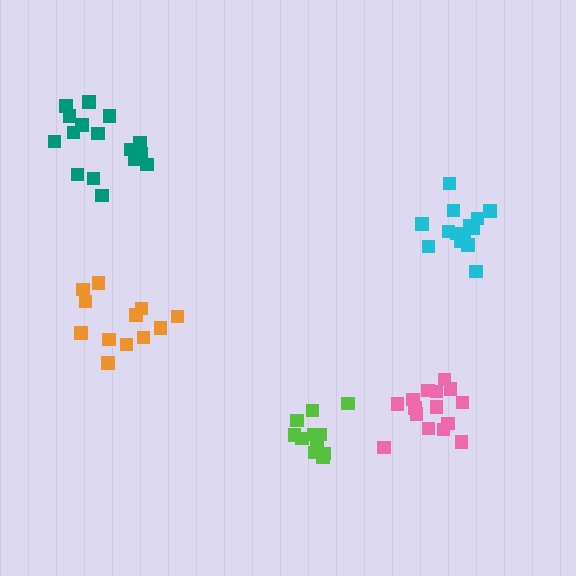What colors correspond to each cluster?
The clusters are colored: pink, cyan, lime, orange, teal.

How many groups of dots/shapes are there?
There are 5 groups.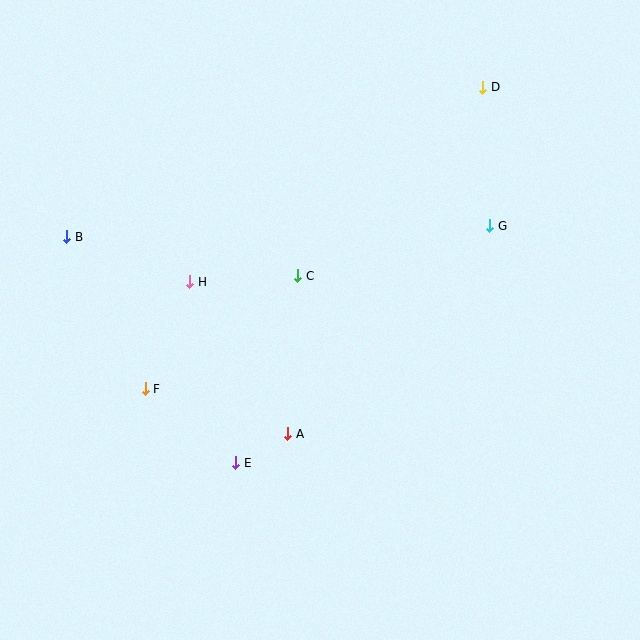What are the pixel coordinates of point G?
Point G is at (490, 226).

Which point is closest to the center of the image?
Point C at (298, 276) is closest to the center.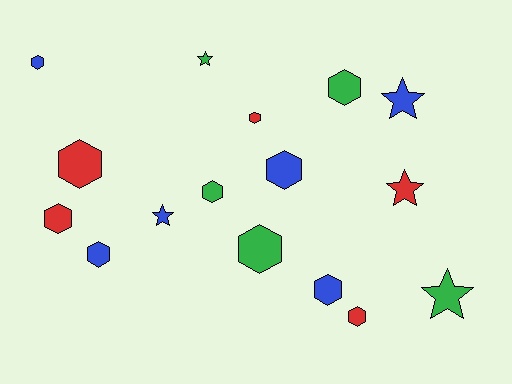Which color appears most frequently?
Blue, with 6 objects.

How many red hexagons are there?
There are 4 red hexagons.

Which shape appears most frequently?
Hexagon, with 11 objects.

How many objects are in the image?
There are 16 objects.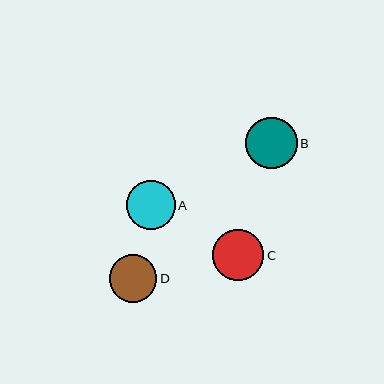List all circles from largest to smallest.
From largest to smallest: C, B, A, D.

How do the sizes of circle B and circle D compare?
Circle B and circle D are approximately the same size.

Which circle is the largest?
Circle C is the largest with a size of approximately 52 pixels.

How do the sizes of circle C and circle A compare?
Circle C and circle A are approximately the same size.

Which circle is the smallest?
Circle D is the smallest with a size of approximately 47 pixels.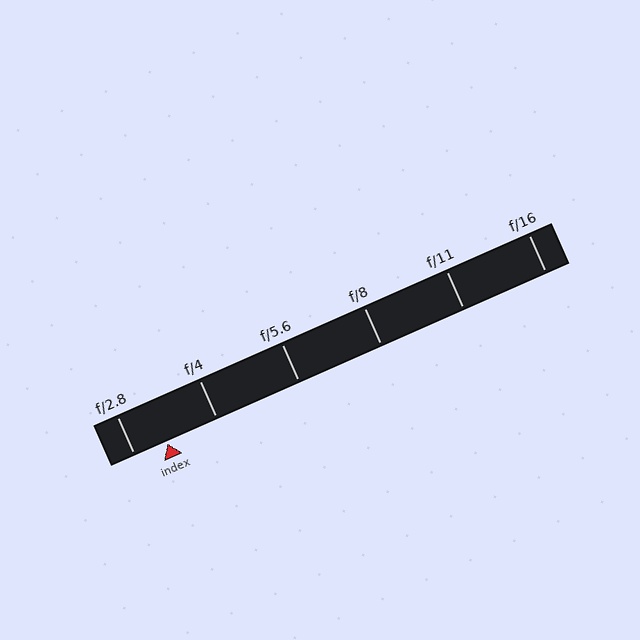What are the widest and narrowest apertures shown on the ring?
The widest aperture shown is f/2.8 and the narrowest is f/16.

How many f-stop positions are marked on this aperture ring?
There are 6 f-stop positions marked.